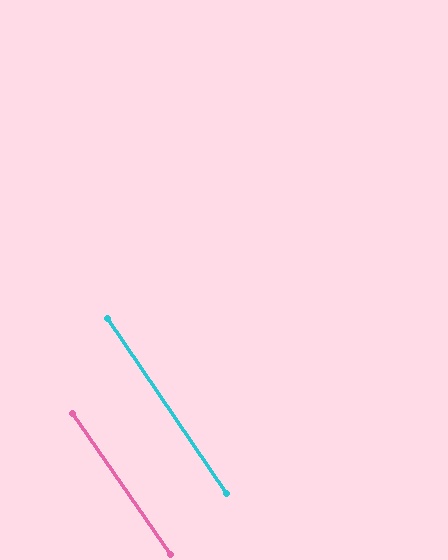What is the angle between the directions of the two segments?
Approximately 1 degree.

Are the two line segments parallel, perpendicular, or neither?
Parallel — their directions differ by only 0.6°.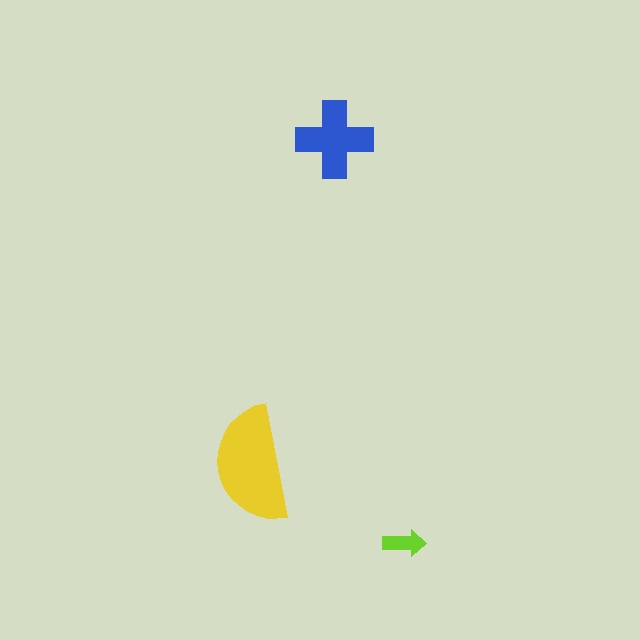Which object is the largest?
The yellow semicircle.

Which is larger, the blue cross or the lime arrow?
The blue cross.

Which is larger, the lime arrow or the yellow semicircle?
The yellow semicircle.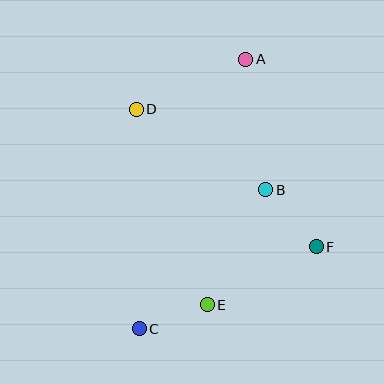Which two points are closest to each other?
Points C and E are closest to each other.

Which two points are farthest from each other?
Points A and C are farthest from each other.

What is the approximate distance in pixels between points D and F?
The distance between D and F is approximately 227 pixels.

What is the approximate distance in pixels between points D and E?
The distance between D and E is approximately 208 pixels.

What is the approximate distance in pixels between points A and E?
The distance between A and E is approximately 249 pixels.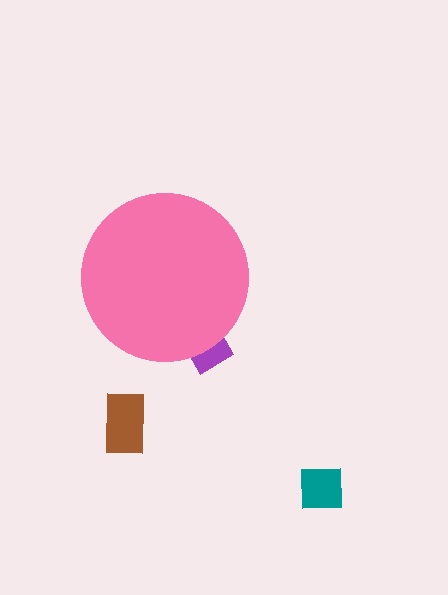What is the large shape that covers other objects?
A pink circle.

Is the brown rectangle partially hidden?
No, the brown rectangle is fully visible.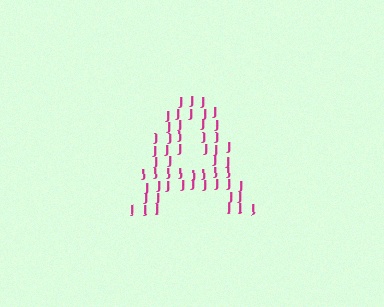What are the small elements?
The small elements are letter J's.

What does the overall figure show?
The overall figure shows the letter A.